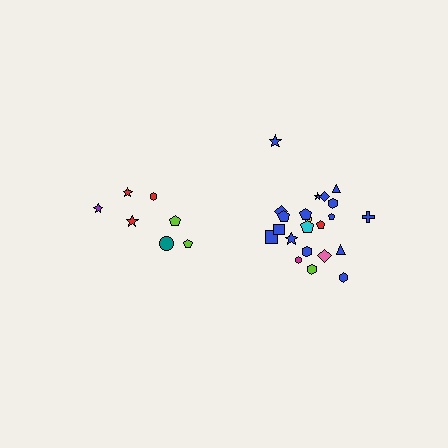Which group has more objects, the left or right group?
The right group.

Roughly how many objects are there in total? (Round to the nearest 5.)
Roughly 30 objects in total.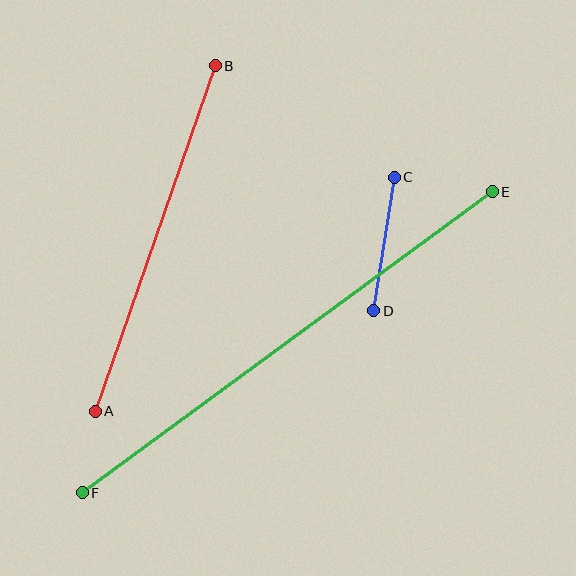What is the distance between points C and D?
The distance is approximately 135 pixels.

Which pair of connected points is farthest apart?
Points E and F are farthest apart.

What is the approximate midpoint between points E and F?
The midpoint is at approximately (287, 342) pixels.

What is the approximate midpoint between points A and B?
The midpoint is at approximately (155, 238) pixels.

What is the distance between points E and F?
The distance is approximately 509 pixels.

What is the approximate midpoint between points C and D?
The midpoint is at approximately (384, 244) pixels.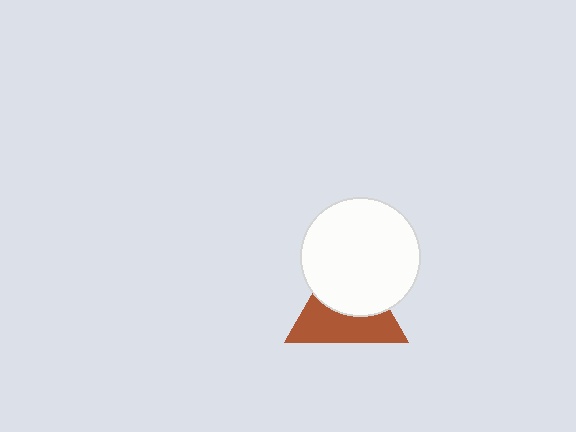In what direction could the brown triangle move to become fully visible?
The brown triangle could move down. That would shift it out from behind the white circle entirely.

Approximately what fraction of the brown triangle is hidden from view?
Roughly 49% of the brown triangle is hidden behind the white circle.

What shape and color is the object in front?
The object in front is a white circle.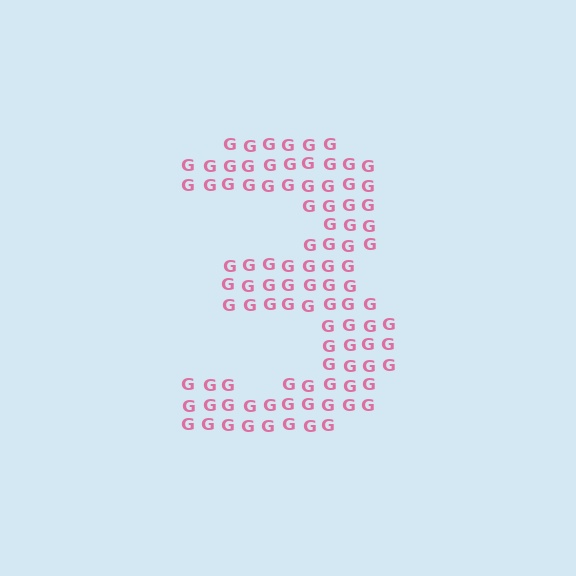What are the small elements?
The small elements are letter G's.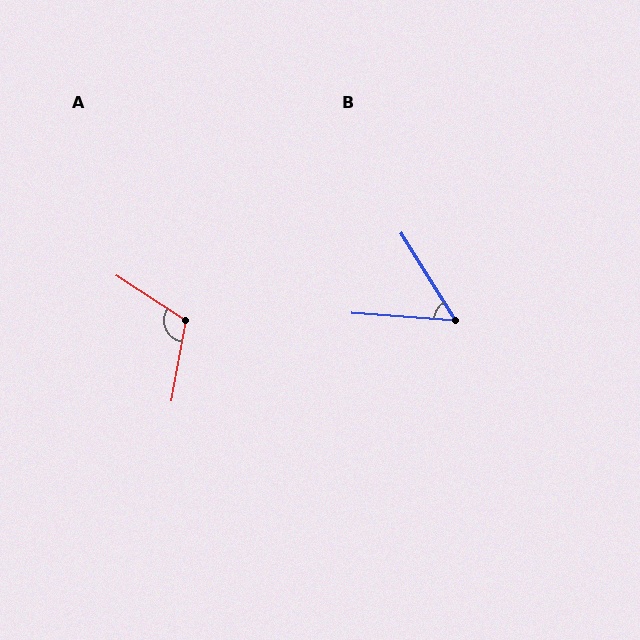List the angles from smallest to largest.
B (54°), A (113°).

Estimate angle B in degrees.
Approximately 54 degrees.